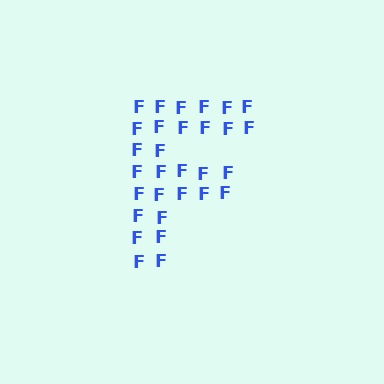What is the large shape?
The large shape is the letter F.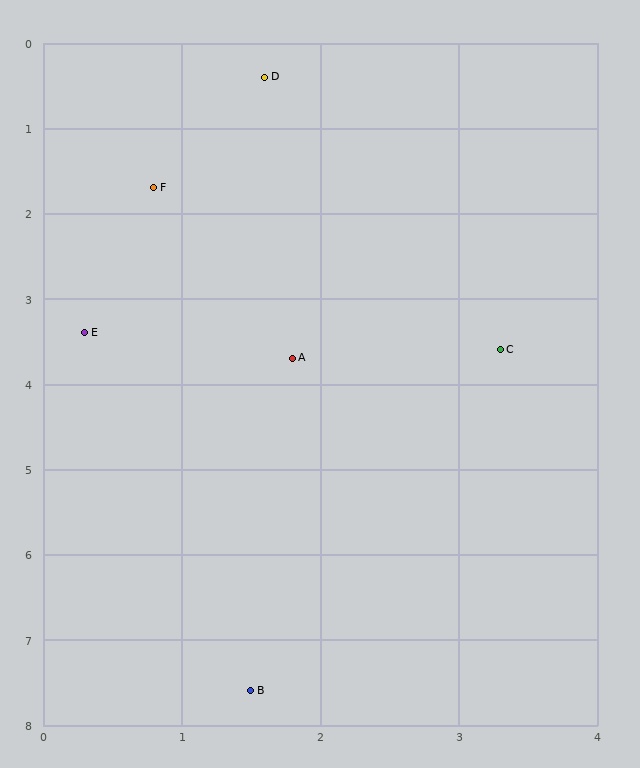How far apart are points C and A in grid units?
Points C and A are about 1.5 grid units apart.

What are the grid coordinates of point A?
Point A is at approximately (1.8, 3.7).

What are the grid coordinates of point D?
Point D is at approximately (1.6, 0.4).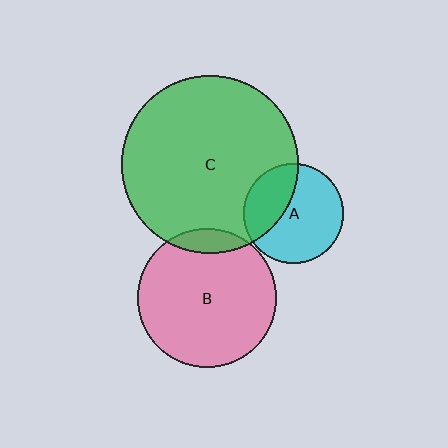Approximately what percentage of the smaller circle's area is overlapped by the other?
Approximately 35%.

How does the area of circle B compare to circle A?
Approximately 1.9 times.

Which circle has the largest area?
Circle C (green).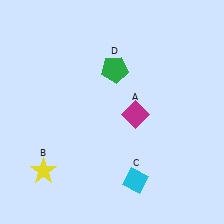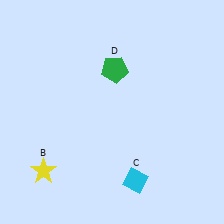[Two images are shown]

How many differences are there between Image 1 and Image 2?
There is 1 difference between the two images.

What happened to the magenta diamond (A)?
The magenta diamond (A) was removed in Image 2. It was in the bottom-right area of Image 1.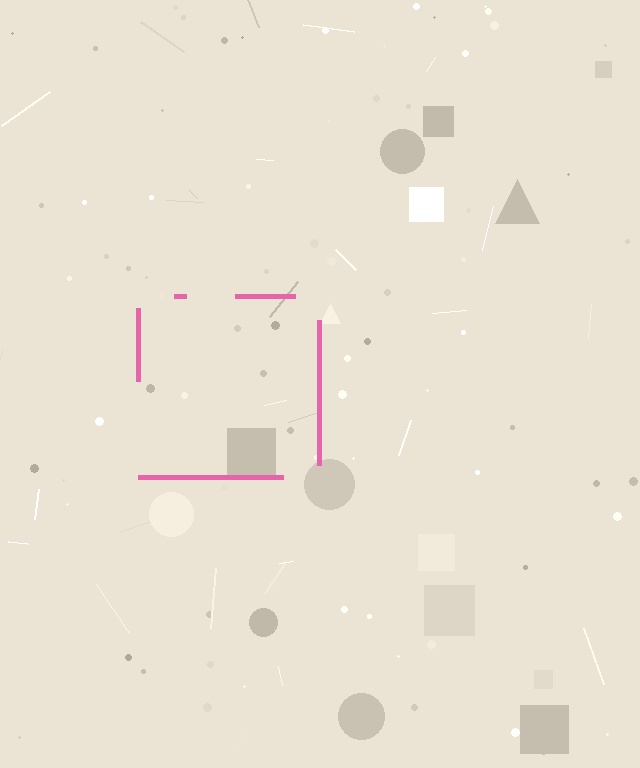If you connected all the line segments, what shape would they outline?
They would outline a square.